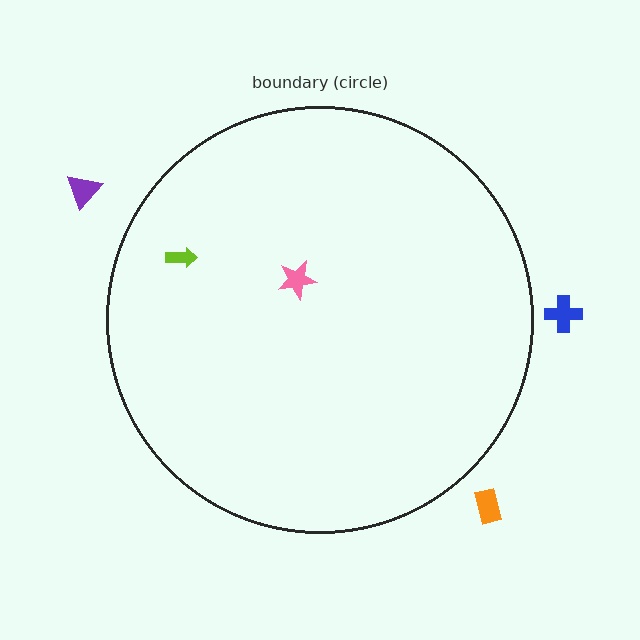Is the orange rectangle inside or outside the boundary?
Outside.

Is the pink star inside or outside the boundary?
Inside.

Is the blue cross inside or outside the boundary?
Outside.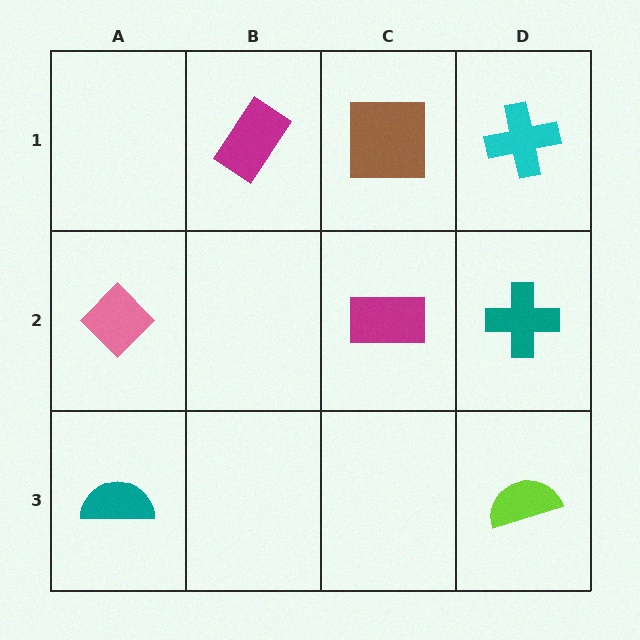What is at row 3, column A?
A teal semicircle.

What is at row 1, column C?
A brown square.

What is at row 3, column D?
A lime semicircle.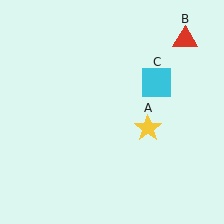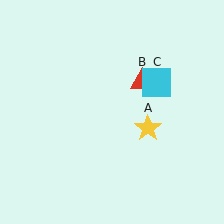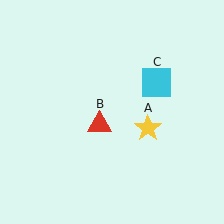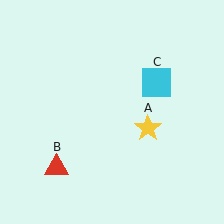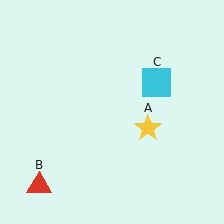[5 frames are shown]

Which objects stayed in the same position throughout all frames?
Yellow star (object A) and cyan square (object C) remained stationary.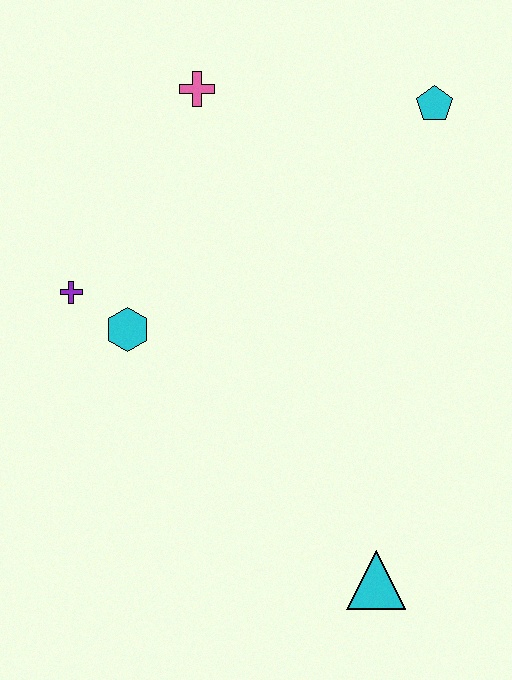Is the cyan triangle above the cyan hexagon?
No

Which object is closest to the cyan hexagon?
The purple cross is closest to the cyan hexagon.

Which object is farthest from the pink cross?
The cyan triangle is farthest from the pink cross.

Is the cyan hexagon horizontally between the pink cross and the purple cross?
Yes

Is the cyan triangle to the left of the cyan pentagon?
Yes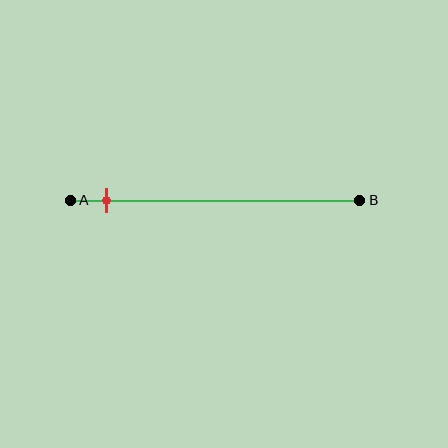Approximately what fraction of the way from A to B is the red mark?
The red mark is approximately 15% of the way from A to B.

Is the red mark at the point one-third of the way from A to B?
No, the mark is at about 15% from A, not at the 33% one-third point.